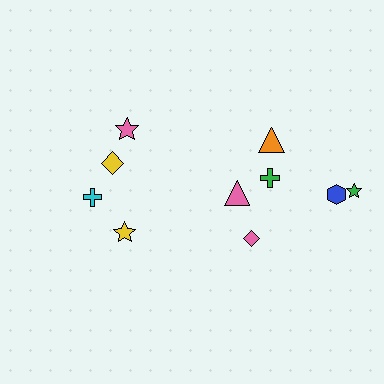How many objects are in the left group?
There are 4 objects.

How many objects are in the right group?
There are 6 objects.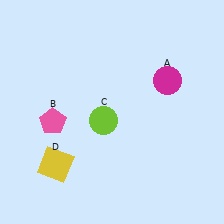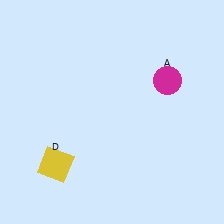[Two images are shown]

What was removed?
The lime circle (C), the pink pentagon (B) were removed in Image 2.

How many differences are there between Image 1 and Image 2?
There are 2 differences between the two images.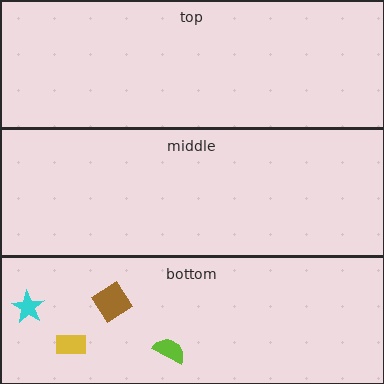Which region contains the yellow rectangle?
The bottom region.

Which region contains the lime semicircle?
The bottom region.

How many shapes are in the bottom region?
4.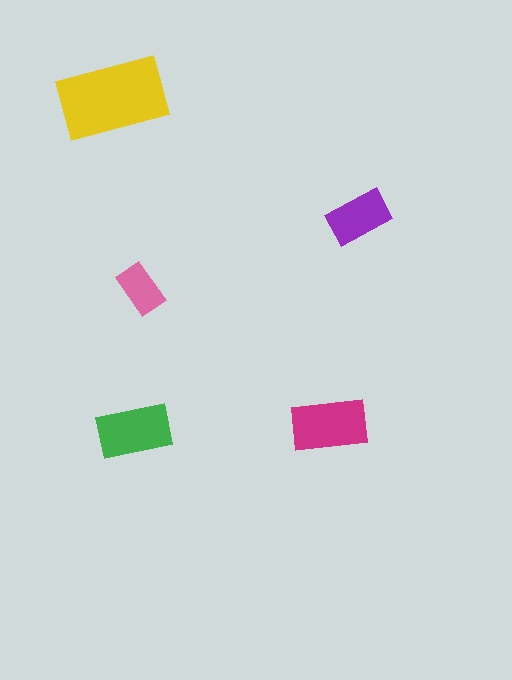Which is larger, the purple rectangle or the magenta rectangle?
The magenta one.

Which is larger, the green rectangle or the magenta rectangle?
The magenta one.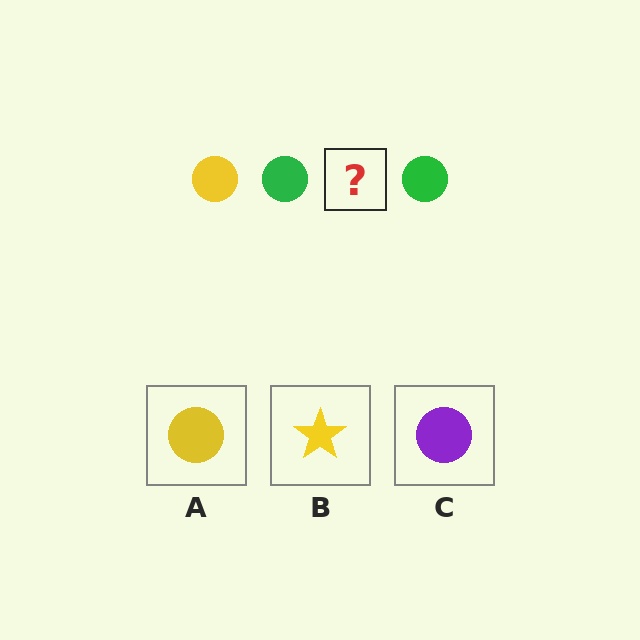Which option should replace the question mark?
Option A.